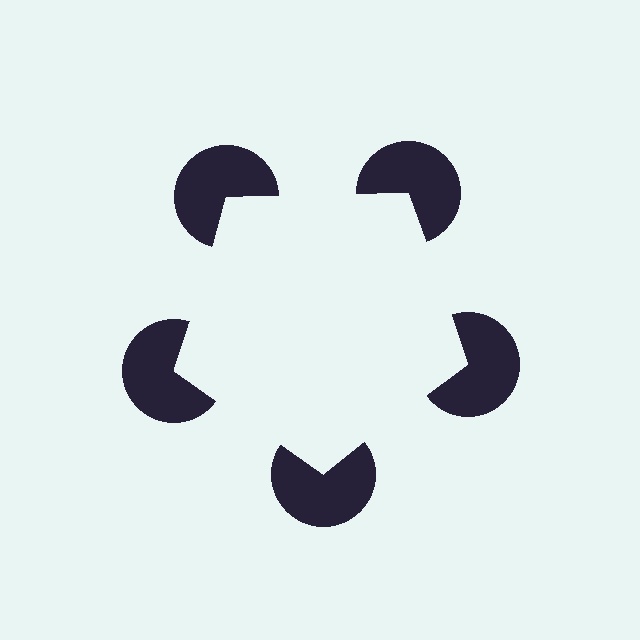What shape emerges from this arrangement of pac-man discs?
An illusory pentagon — its edges are inferred from the aligned wedge cuts in the pac-man discs, not physically drawn.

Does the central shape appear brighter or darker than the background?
It typically appears slightly brighter than the background, even though no actual brightness change is drawn.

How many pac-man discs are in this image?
There are 5 — one at each vertex of the illusory pentagon.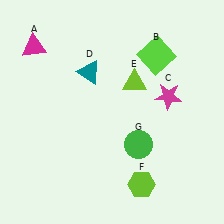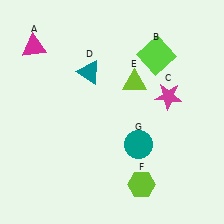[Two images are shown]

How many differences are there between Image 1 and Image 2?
There is 1 difference between the two images.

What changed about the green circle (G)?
In Image 1, G is green. In Image 2, it changed to teal.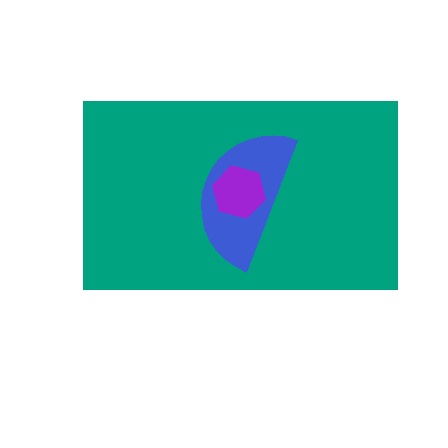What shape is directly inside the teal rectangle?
The blue semicircle.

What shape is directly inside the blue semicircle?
The purple hexagon.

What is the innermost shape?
The purple hexagon.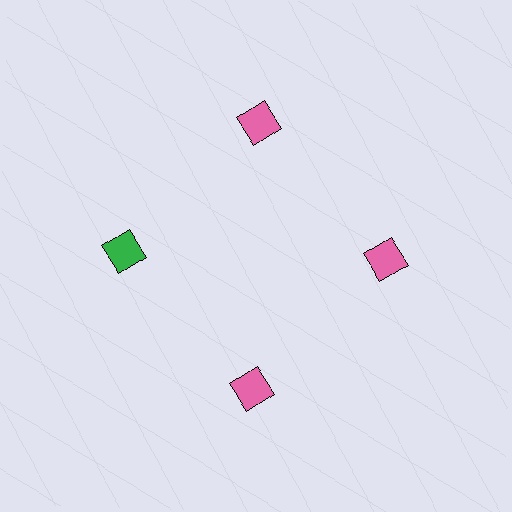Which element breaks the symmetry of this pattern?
The green diamond at roughly the 9 o'clock position breaks the symmetry. All other shapes are pink diamonds.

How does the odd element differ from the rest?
It has a different color: green instead of pink.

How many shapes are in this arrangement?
There are 4 shapes arranged in a ring pattern.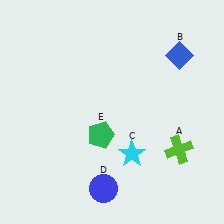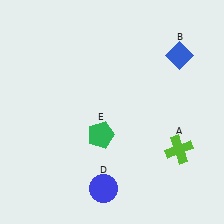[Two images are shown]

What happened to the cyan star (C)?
The cyan star (C) was removed in Image 2. It was in the bottom-right area of Image 1.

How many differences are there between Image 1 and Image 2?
There is 1 difference between the two images.